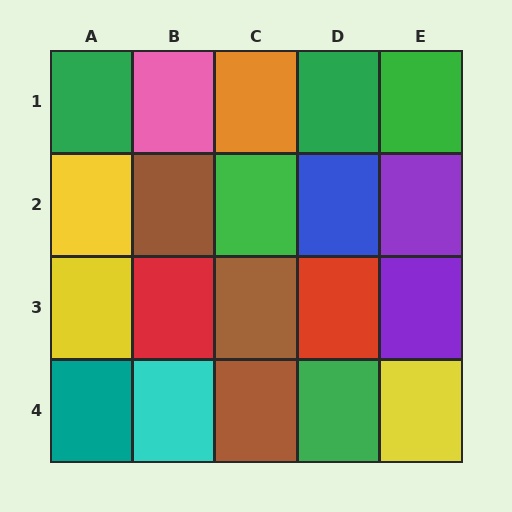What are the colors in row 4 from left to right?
Teal, cyan, brown, green, yellow.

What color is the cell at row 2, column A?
Yellow.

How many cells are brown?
3 cells are brown.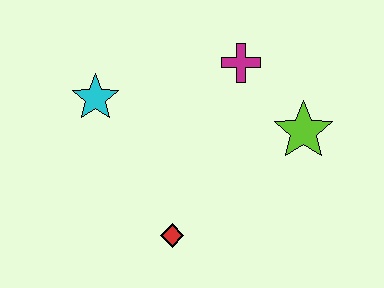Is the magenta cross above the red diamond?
Yes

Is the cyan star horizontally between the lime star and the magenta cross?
No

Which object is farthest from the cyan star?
The lime star is farthest from the cyan star.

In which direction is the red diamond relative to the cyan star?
The red diamond is below the cyan star.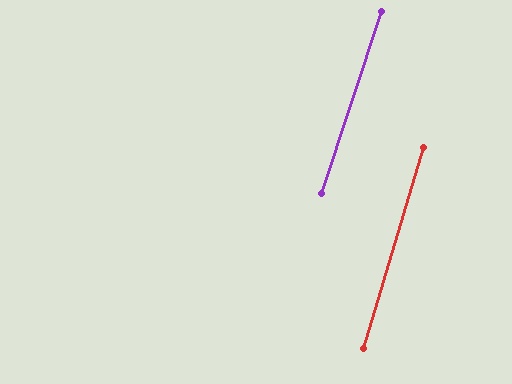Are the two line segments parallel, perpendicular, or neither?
Parallel — their directions differ by only 1.5°.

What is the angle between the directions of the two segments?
Approximately 2 degrees.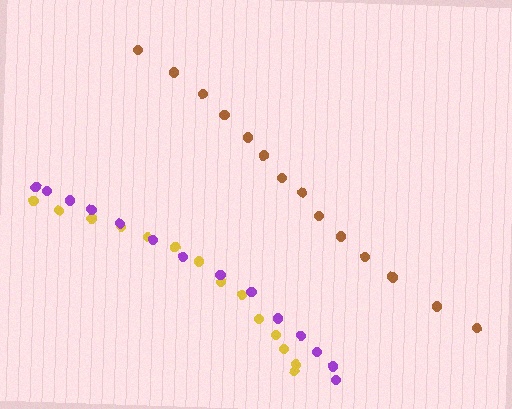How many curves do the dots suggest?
There are 3 distinct paths.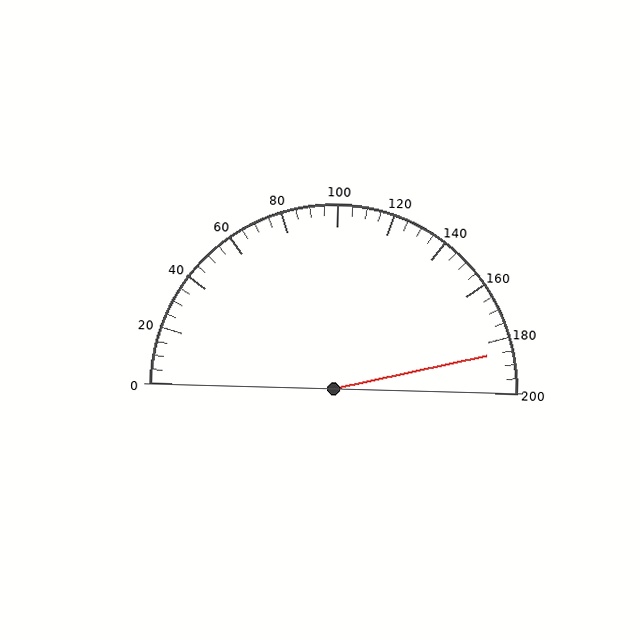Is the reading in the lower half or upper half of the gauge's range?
The reading is in the upper half of the range (0 to 200).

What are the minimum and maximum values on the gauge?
The gauge ranges from 0 to 200.